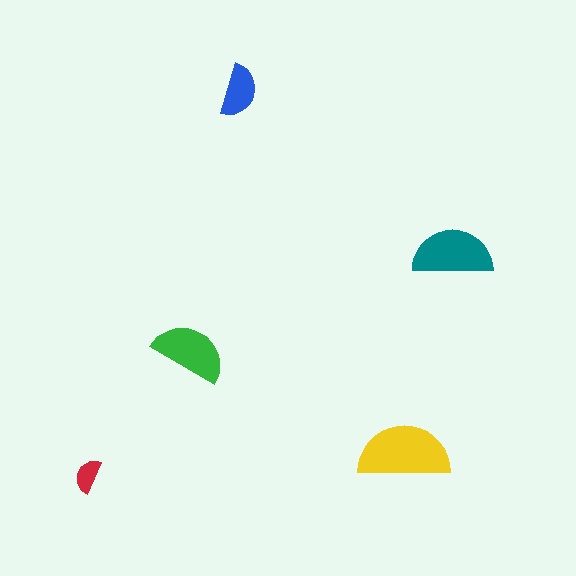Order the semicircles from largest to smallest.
the yellow one, the teal one, the green one, the blue one, the red one.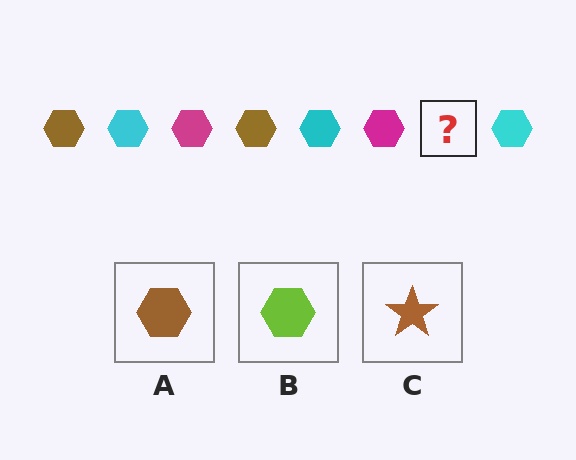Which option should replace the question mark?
Option A.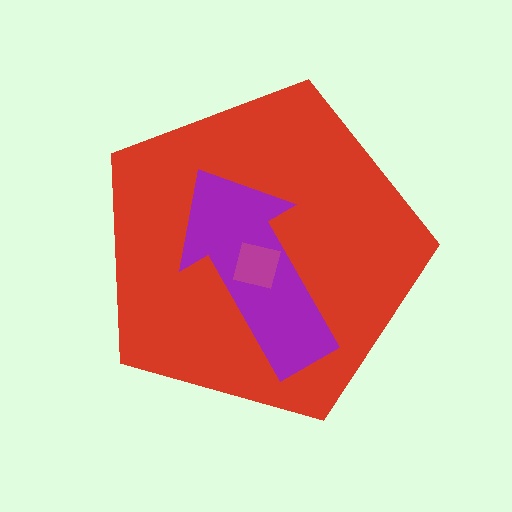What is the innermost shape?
The magenta square.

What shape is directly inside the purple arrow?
The magenta square.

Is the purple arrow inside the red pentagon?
Yes.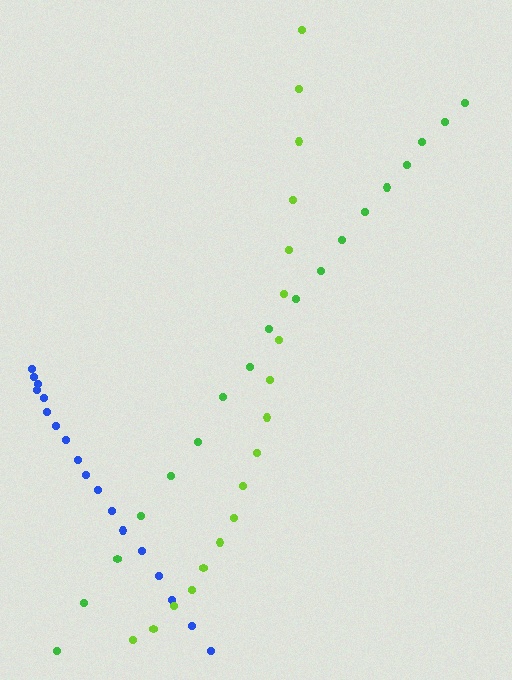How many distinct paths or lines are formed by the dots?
There are 3 distinct paths.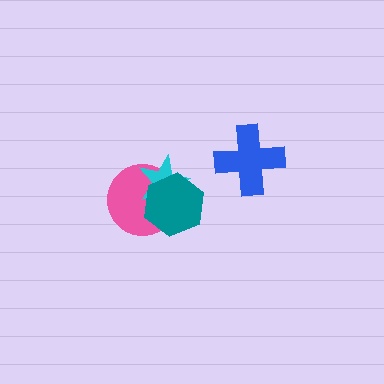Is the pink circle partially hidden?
Yes, it is partially covered by another shape.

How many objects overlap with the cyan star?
2 objects overlap with the cyan star.